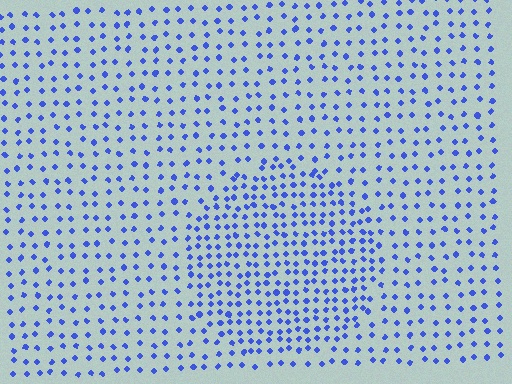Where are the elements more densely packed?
The elements are more densely packed inside the circle boundary.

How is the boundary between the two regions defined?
The boundary is defined by a change in element density (approximately 1.8x ratio). All elements are the same color, size, and shape.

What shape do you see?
I see a circle.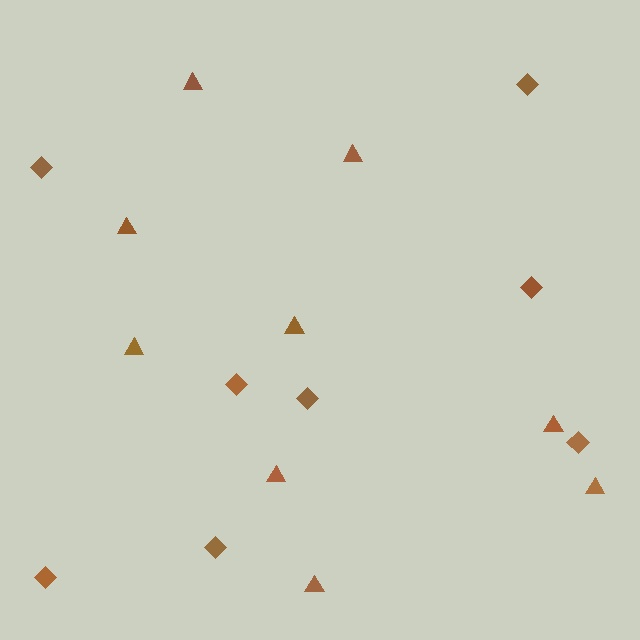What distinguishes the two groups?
There are 2 groups: one group of diamonds (8) and one group of triangles (9).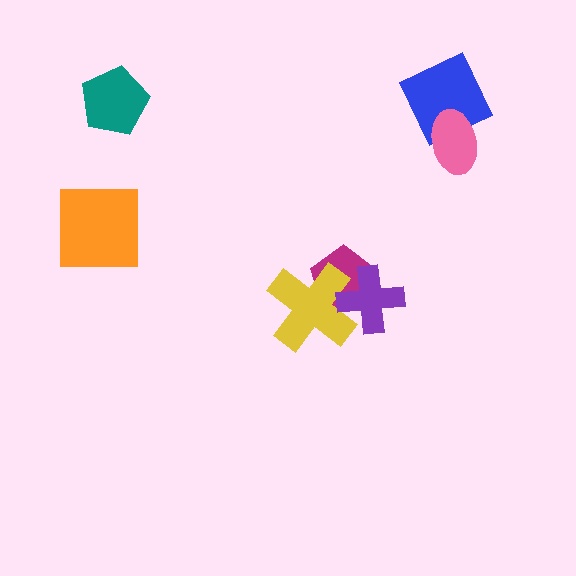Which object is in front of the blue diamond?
The pink ellipse is in front of the blue diamond.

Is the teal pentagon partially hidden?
No, no other shape covers it.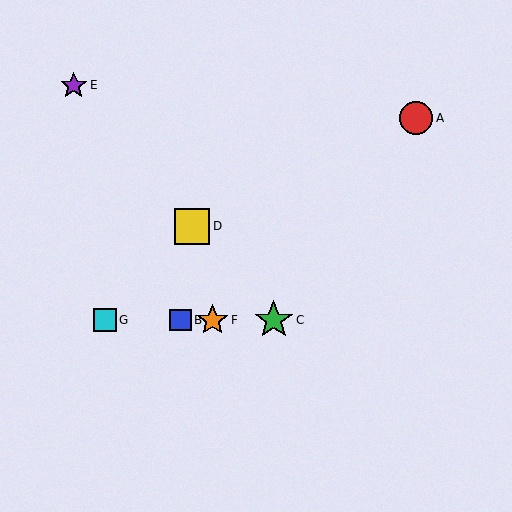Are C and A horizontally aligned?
No, C is at y≈320 and A is at y≈118.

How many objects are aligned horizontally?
4 objects (B, C, F, G) are aligned horizontally.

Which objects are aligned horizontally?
Objects B, C, F, G are aligned horizontally.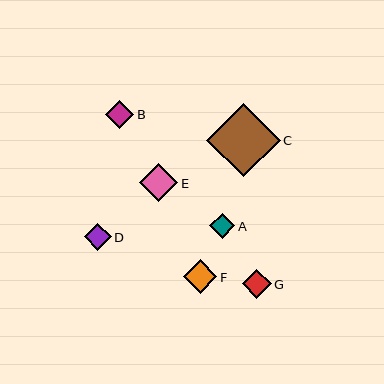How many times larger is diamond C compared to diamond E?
Diamond C is approximately 1.9 times the size of diamond E.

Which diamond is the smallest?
Diamond A is the smallest with a size of approximately 25 pixels.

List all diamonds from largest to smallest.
From largest to smallest: C, E, F, G, B, D, A.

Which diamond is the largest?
Diamond C is the largest with a size of approximately 73 pixels.